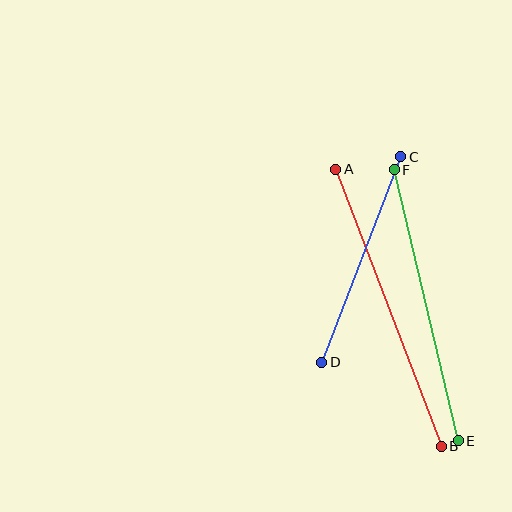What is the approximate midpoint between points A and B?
The midpoint is at approximately (388, 308) pixels.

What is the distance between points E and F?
The distance is approximately 278 pixels.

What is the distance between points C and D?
The distance is approximately 220 pixels.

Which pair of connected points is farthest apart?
Points A and B are farthest apart.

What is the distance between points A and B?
The distance is approximately 296 pixels.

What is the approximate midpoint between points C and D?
The midpoint is at approximately (361, 260) pixels.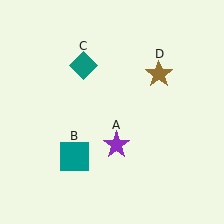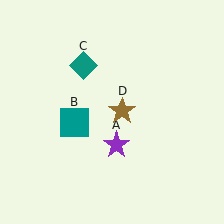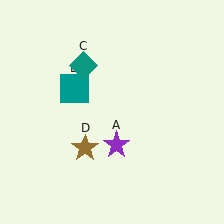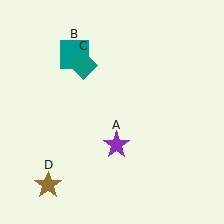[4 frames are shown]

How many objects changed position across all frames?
2 objects changed position: teal square (object B), brown star (object D).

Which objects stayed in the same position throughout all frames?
Purple star (object A) and teal diamond (object C) remained stationary.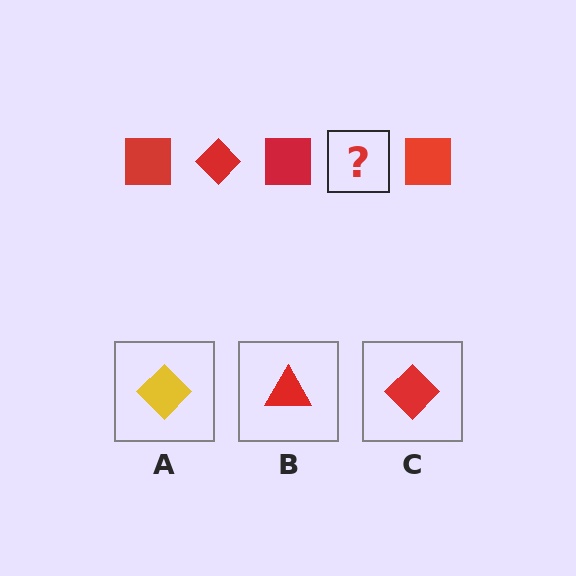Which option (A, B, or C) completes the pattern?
C.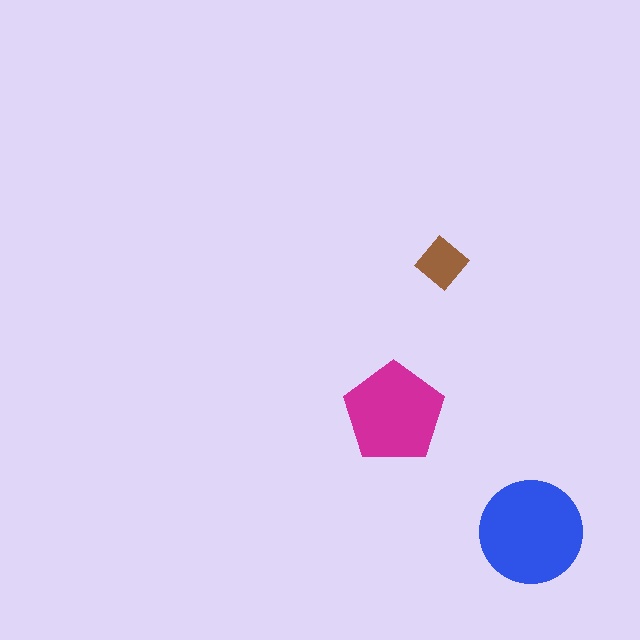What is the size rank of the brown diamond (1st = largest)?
3rd.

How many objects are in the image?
There are 3 objects in the image.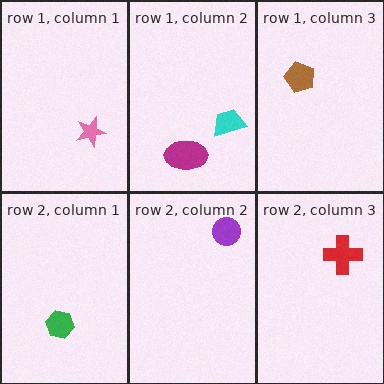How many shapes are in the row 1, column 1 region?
1.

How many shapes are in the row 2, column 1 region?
1.